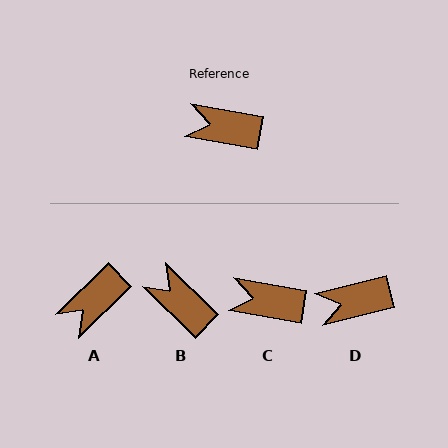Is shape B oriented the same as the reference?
No, it is off by about 34 degrees.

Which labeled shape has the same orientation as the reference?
C.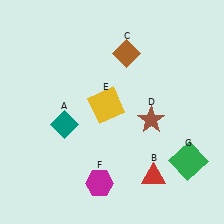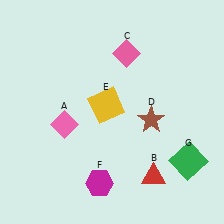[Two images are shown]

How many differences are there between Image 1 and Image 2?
There are 2 differences between the two images.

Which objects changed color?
A changed from teal to pink. C changed from brown to pink.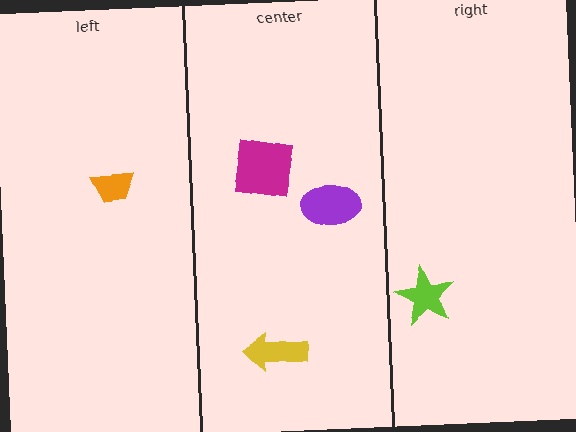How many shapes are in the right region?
1.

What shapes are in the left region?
The orange trapezoid.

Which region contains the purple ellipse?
The center region.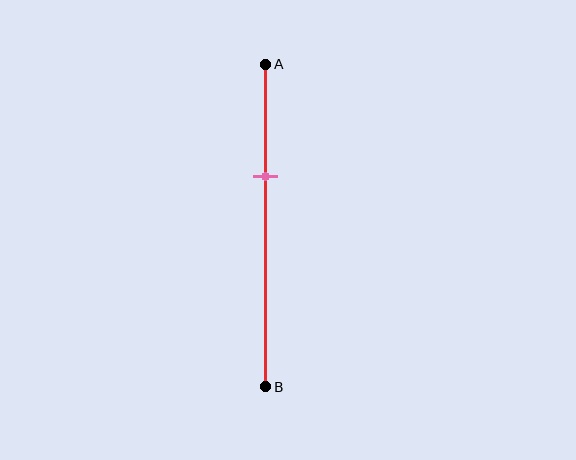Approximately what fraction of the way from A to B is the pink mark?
The pink mark is approximately 35% of the way from A to B.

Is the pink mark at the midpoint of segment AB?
No, the mark is at about 35% from A, not at the 50% midpoint.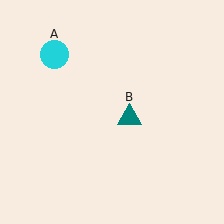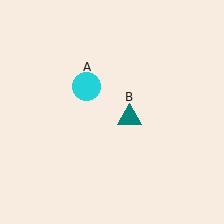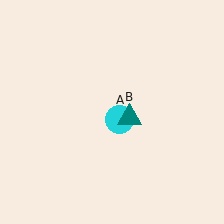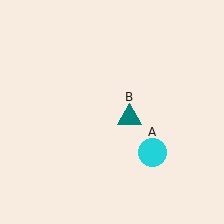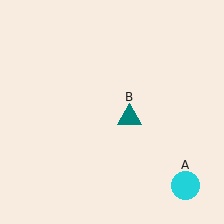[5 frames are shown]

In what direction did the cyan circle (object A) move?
The cyan circle (object A) moved down and to the right.